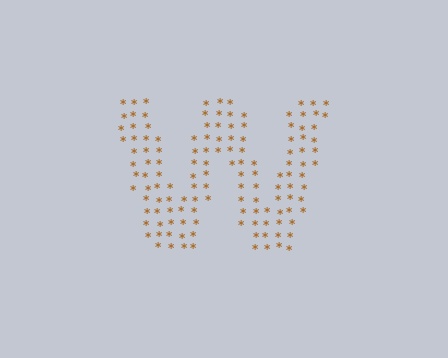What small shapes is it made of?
It is made of small asterisks.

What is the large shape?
The large shape is the letter W.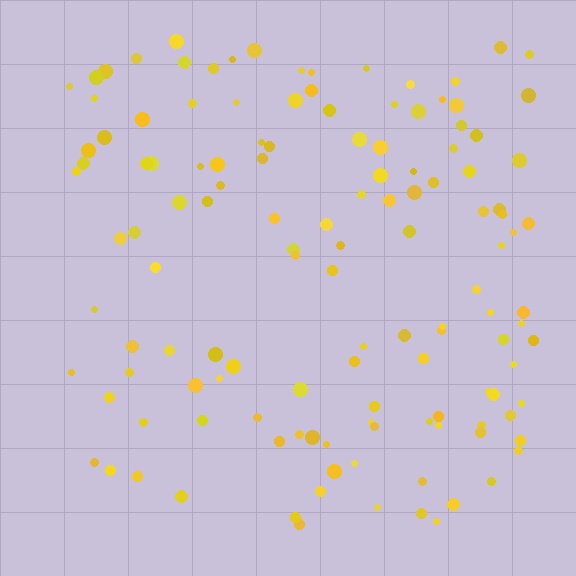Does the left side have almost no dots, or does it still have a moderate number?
Still a moderate number, just noticeably fewer than the right.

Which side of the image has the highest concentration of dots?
The right.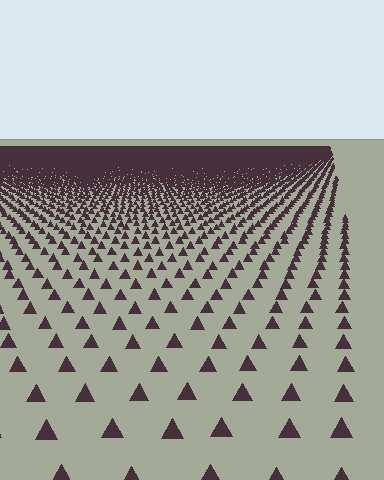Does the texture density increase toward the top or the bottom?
Density increases toward the top.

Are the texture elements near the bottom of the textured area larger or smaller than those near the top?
Larger. Near the bottom, elements are closer to the viewer and appear at a bigger on-screen size.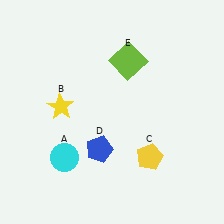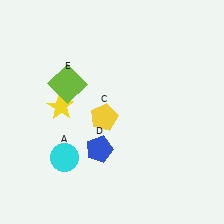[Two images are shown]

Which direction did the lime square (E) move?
The lime square (E) moved left.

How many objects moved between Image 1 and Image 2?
2 objects moved between the two images.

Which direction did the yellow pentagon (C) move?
The yellow pentagon (C) moved left.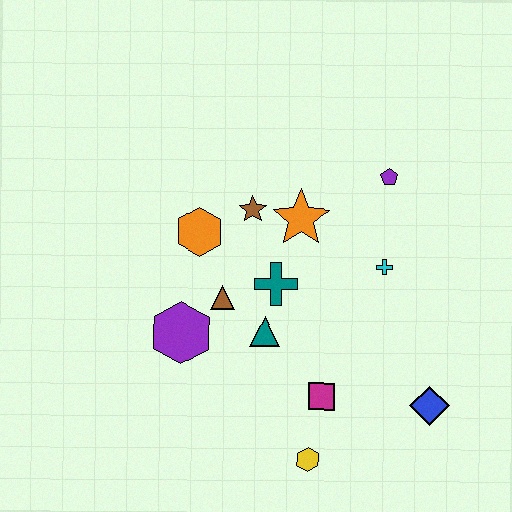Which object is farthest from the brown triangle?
The blue diamond is farthest from the brown triangle.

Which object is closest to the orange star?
The brown star is closest to the orange star.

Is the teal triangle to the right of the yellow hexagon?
No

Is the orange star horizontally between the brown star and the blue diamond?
Yes